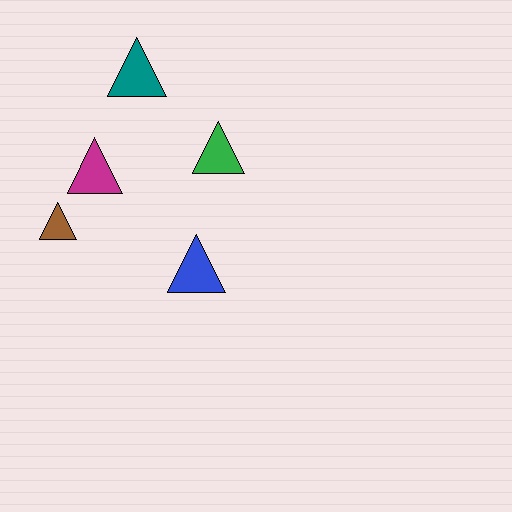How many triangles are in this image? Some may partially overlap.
There are 5 triangles.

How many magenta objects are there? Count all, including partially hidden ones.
There is 1 magenta object.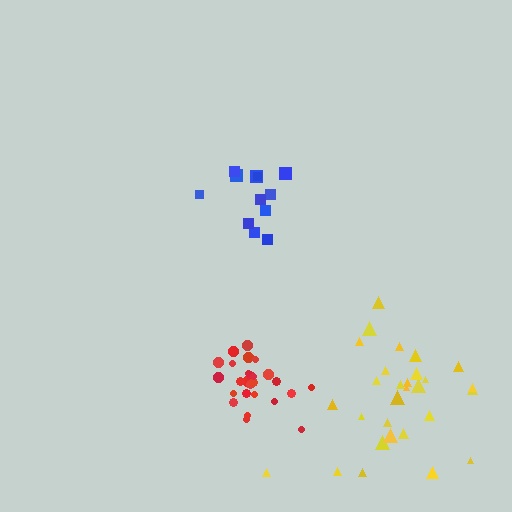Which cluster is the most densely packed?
Red.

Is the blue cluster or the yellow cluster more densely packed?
Blue.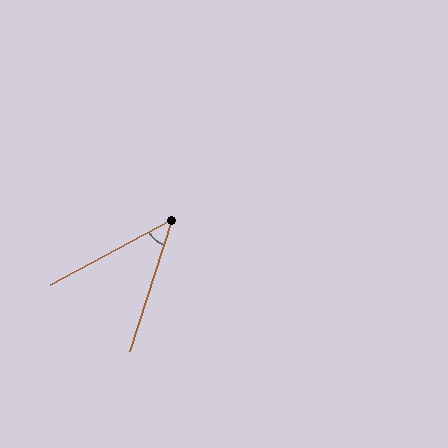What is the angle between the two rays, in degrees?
Approximately 44 degrees.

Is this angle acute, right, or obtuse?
It is acute.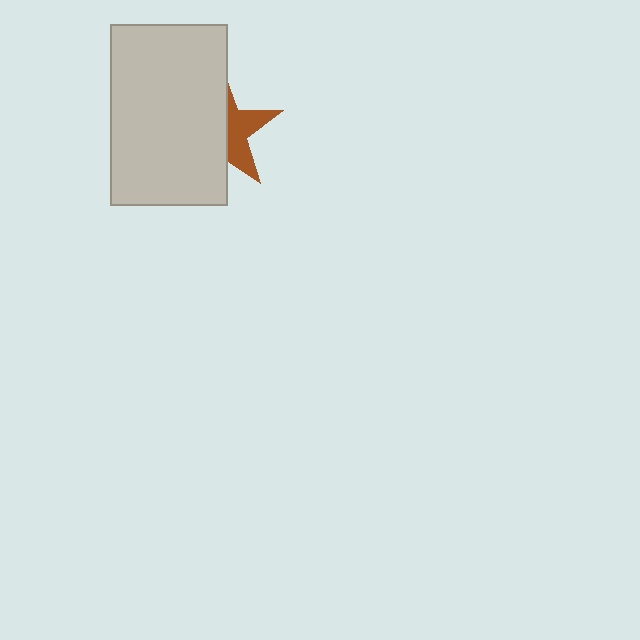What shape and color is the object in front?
The object in front is a light gray rectangle.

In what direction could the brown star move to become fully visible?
The brown star could move right. That would shift it out from behind the light gray rectangle entirely.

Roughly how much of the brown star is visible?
A small part of it is visible (roughly 40%).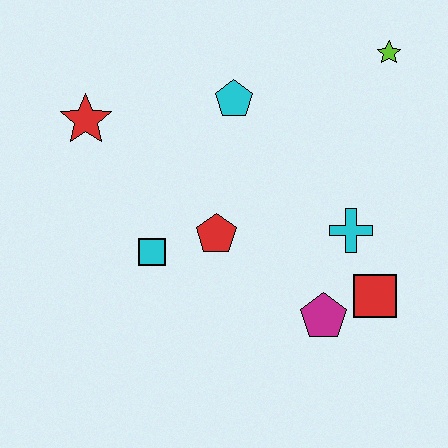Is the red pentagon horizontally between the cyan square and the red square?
Yes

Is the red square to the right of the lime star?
No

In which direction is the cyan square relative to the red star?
The cyan square is below the red star.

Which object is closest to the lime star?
The cyan pentagon is closest to the lime star.